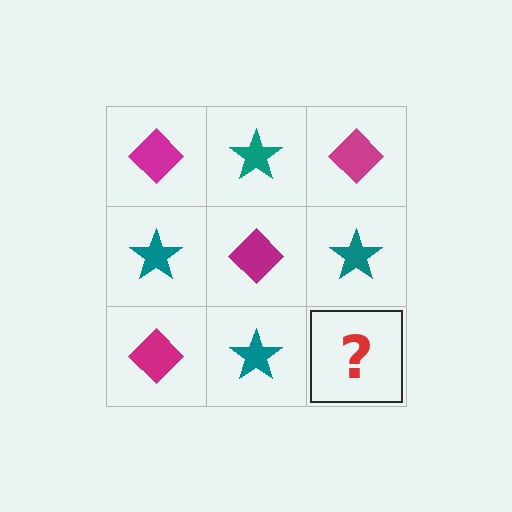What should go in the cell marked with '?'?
The missing cell should contain a magenta diamond.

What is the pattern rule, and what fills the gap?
The rule is that it alternates magenta diamond and teal star in a checkerboard pattern. The gap should be filled with a magenta diamond.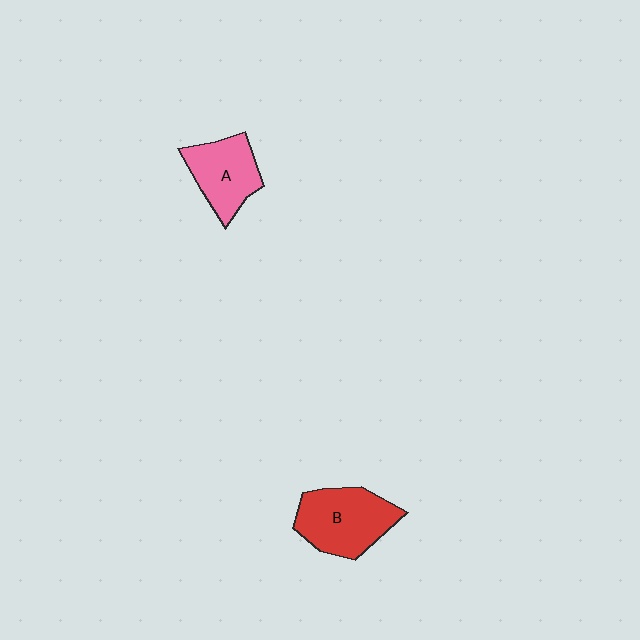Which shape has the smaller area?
Shape A (pink).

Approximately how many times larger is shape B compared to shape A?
Approximately 1.3 times.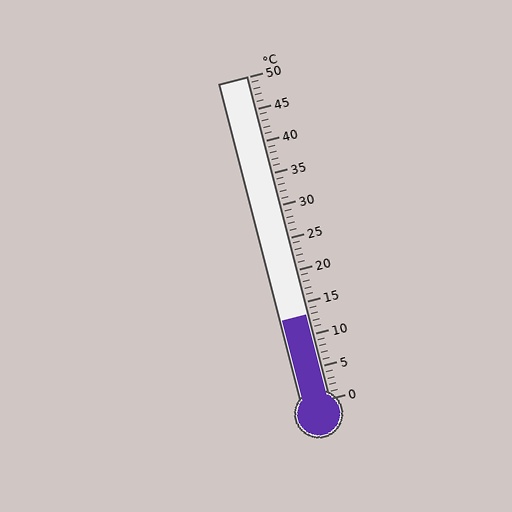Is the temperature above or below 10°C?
The temperature is above 10°C.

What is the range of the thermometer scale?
The thermometer scale ranges from 0°C to 50°C.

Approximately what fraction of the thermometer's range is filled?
The thermometer is filled to approximately 25% of its range.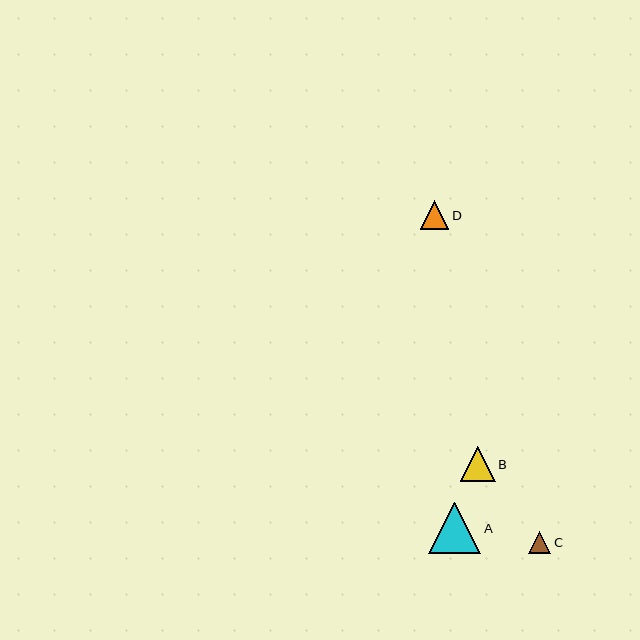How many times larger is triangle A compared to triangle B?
Triangle A is approximately 1.5 times the size of triangle B.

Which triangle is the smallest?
Triangle C is the smallest with a size of approximately 23 pixels.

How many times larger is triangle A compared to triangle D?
Triangle A is approximately 1.8 times the size of triangle D.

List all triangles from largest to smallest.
From largest to smallest: A, B, D, C.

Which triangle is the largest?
Triangle A is the largest with a size of approximately 52 pixels.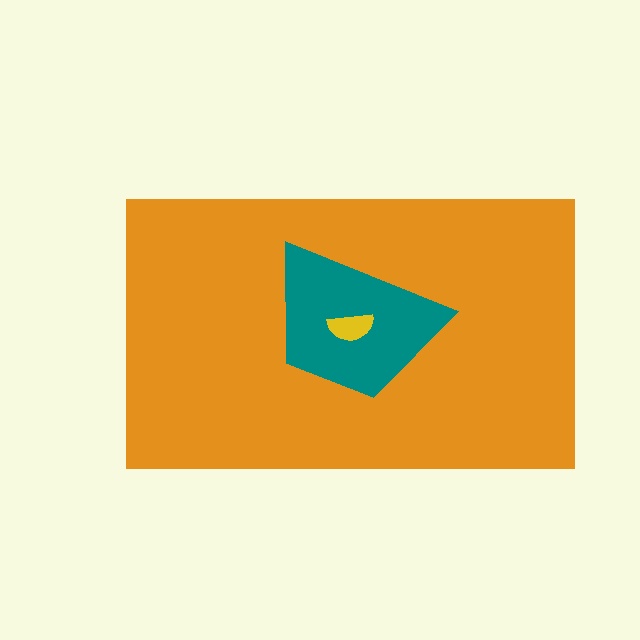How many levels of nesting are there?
3.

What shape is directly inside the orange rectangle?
The teal trapezoid.